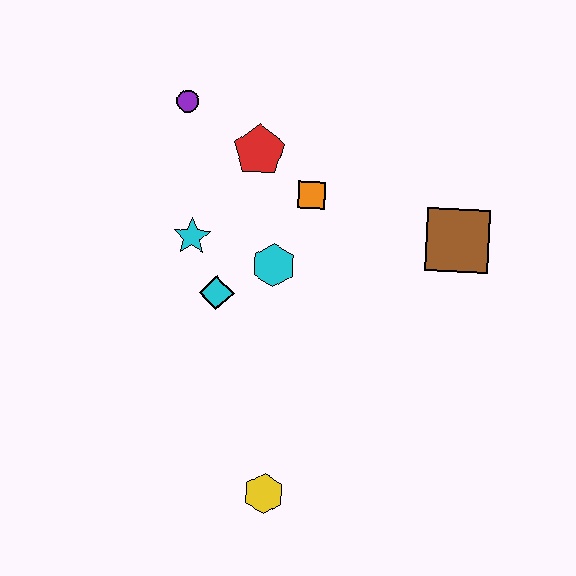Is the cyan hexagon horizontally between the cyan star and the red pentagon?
No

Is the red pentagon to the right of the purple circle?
Yes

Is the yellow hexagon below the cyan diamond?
Yes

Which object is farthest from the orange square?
The yellow hexagon is farthest from the orange square.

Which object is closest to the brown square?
The orange square is closest to the brown square.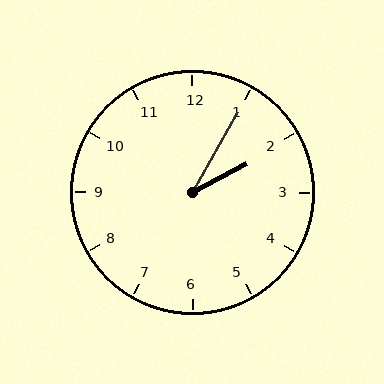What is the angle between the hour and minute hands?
Approximately 32 degrees.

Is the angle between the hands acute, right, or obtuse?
It is acute.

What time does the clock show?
2:05.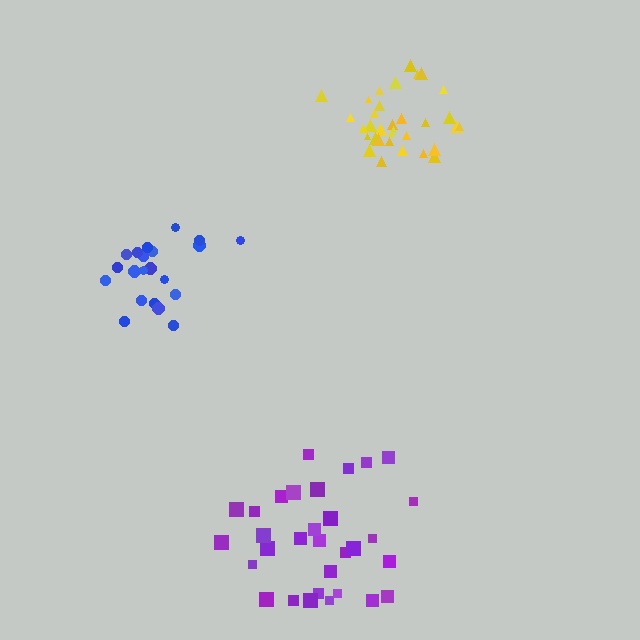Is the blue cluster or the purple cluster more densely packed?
Blue.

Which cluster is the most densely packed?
Yellow.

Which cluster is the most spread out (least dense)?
Purple.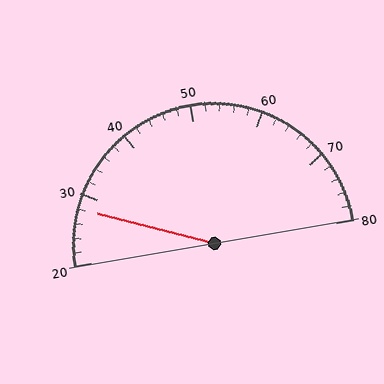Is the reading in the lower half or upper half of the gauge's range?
The reading is in the lower half of the range (20 to 80).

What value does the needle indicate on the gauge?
The needle indicates approximately 28.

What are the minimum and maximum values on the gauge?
The gauge ranges from 20 to 80.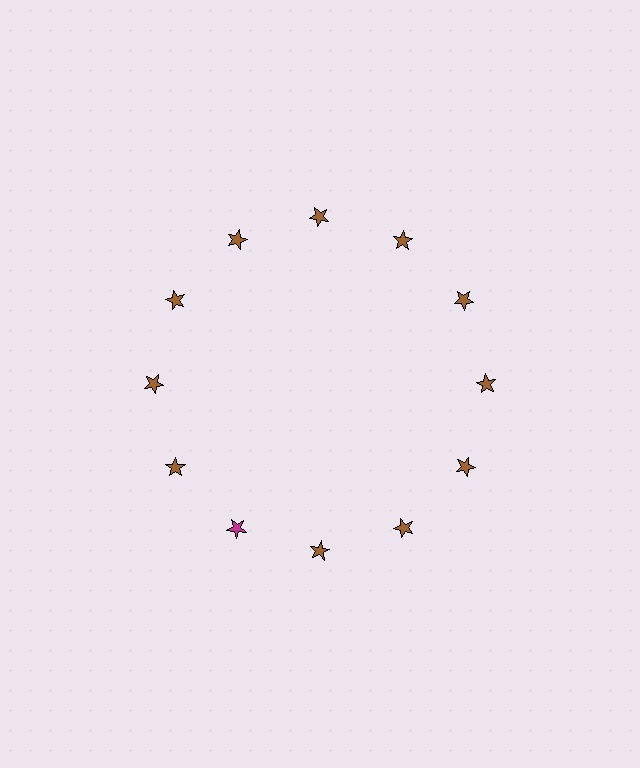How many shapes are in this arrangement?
There are 12 shapes arranged in a ring pattern.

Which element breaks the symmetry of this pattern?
The magenta star at roughly the 7 o'clock position breaks the symmetry. All other shapes are brown stars.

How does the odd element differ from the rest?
It has a different color: magenta instead of brown.